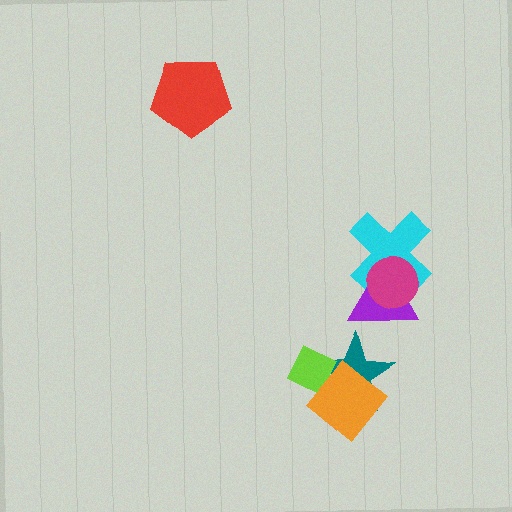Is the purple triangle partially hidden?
Yes, it is partially covered by another shape.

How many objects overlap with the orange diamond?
2 objects overlap with the orange diamond.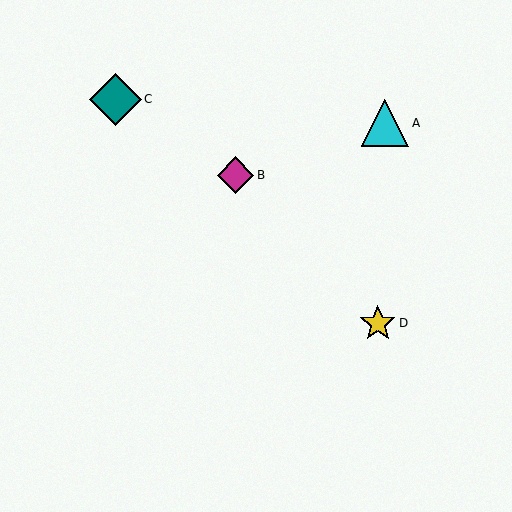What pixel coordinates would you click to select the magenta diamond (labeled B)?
Click at (236, 175) to select the magenta diamond B.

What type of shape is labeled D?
Shape D is a yellow star.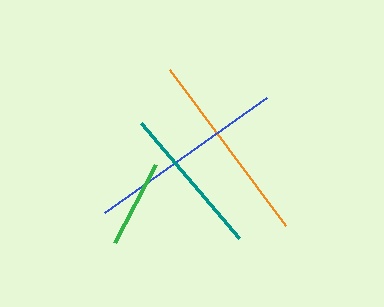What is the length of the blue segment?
The blue segment is approximately 199 pixels long.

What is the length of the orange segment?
The orange segment is approximately 194 pixels long.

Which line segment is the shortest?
The green line is the shortest at approximately 88 pixels.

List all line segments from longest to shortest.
From longest to shortest: blue, orange, teal, green.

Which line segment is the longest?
The blue line is the longest at approximately 199 pixels.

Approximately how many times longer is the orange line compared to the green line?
The orange line is approximately 2.2 times the length of the green line.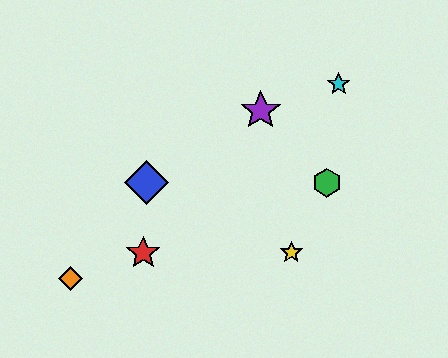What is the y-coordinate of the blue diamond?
The blue diamond is at y≈183.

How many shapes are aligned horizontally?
2 shapes (the blue diamond, the green hexagon) are aligned horizontally.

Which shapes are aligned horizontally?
The blue diamond, the green hexagon are aligned horizontally.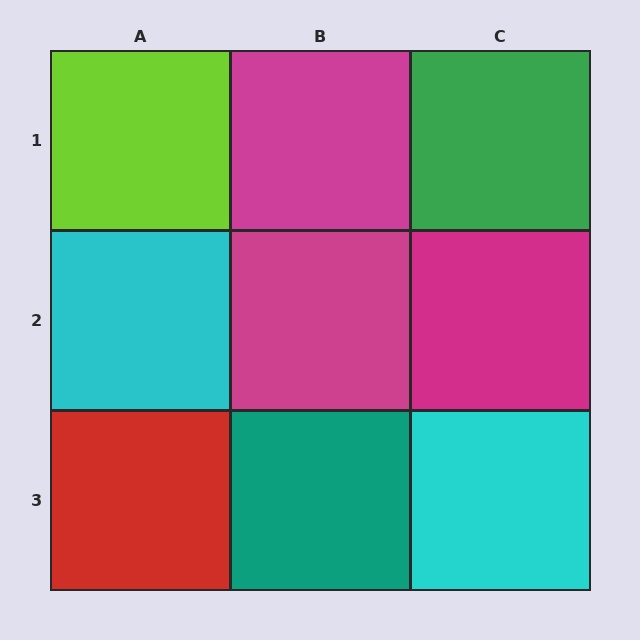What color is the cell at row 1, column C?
Green.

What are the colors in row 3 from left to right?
Red, teal, cyan.